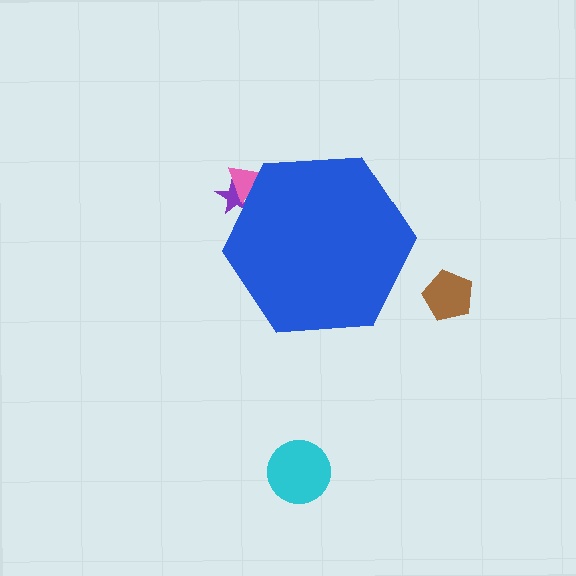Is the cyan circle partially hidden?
No, the cyan circle is fully visible.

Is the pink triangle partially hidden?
Yes, the pink triangle is partially hidden behind the blue hexagon.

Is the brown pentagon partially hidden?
No, the brown pentagon is fully visible.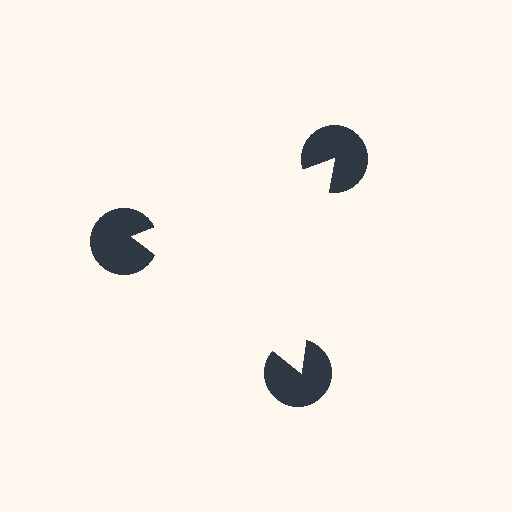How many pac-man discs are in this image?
There are 3 — one at each vertex of the illusory triangle.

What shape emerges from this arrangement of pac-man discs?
An illusory triangle — its edges are inferred from the aligned wedge cuts in the pac-man discs, not physically drawn.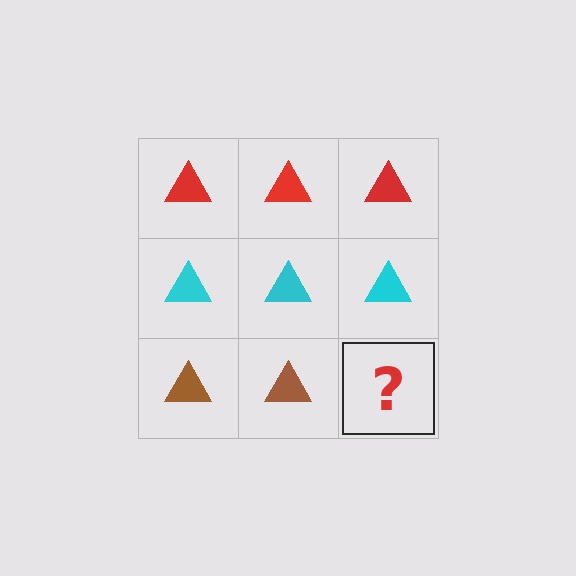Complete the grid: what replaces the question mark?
The question mark should be replaced with a brown triangle.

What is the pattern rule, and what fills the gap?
The rule is that each row has a consistent color. The gap should be filled with a brown triangle.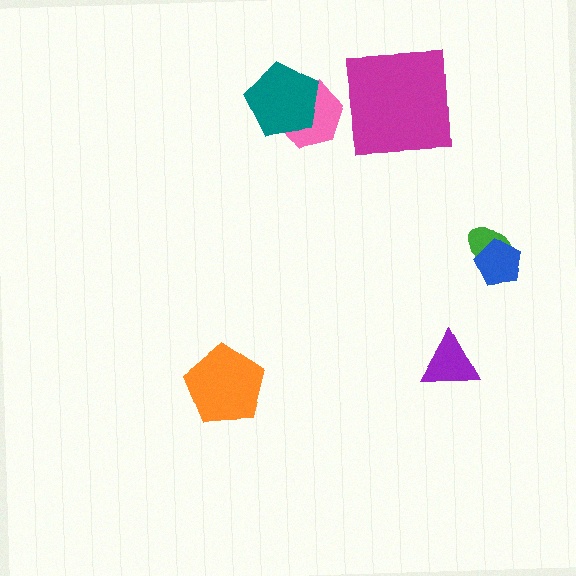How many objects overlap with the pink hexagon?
1 object overlaps with the pink hexagon.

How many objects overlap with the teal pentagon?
1 object overlaps with the teal pentagon.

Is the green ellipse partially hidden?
Yes, it is partially covered by another shape.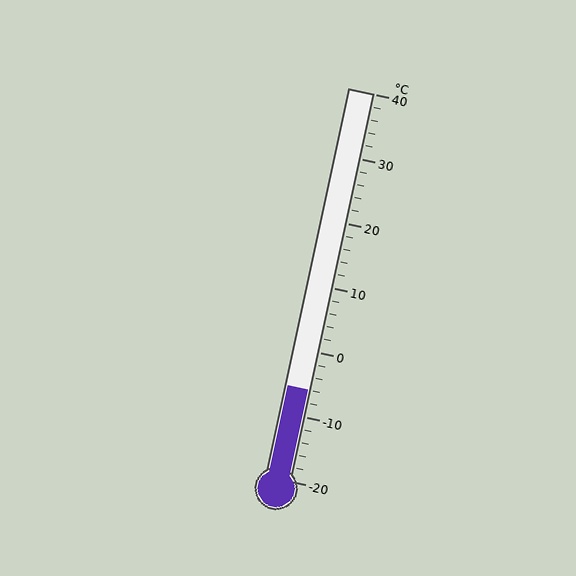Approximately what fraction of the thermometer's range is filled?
The thermometer is filled to approximately 25% of its range.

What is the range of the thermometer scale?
The thermometer scale ranges from -20°C to 40°C.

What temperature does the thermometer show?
The thermometer shows approximately -6°C.